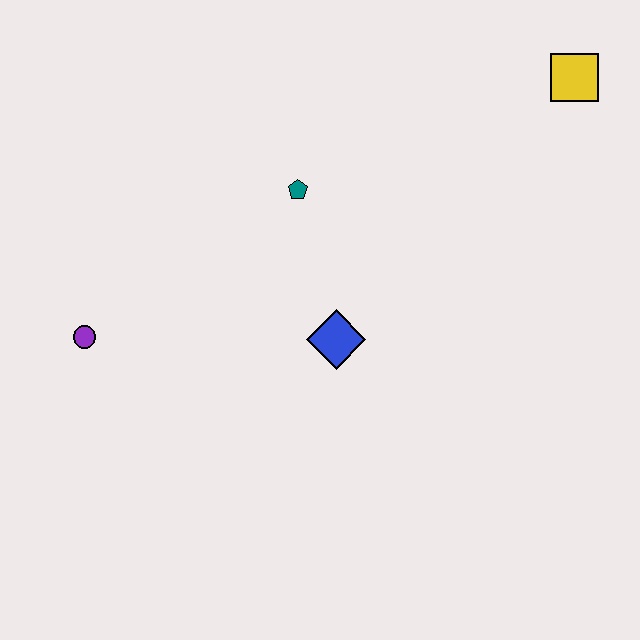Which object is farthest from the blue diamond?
The yellow square is farthest from the blue diamond.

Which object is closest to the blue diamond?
The teal pentagon is closest to the blue diamond.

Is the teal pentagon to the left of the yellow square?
Yes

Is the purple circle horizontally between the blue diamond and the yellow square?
No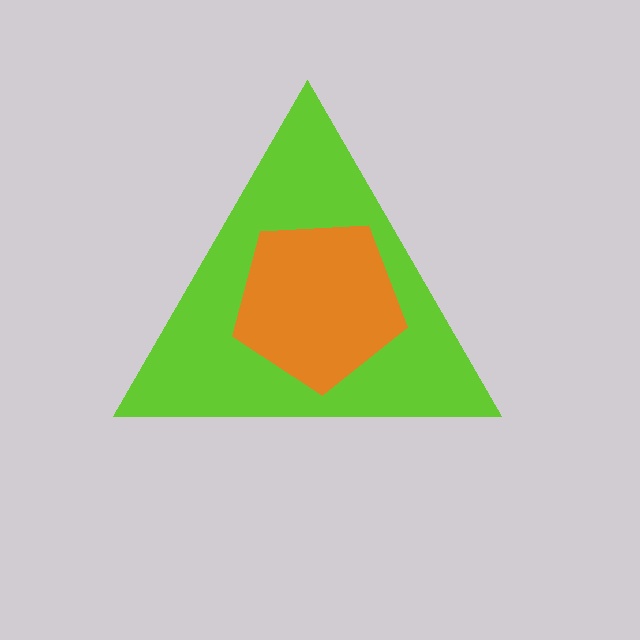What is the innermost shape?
The orange pentagon.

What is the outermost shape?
The lime triangle.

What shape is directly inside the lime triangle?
The orange pentagon.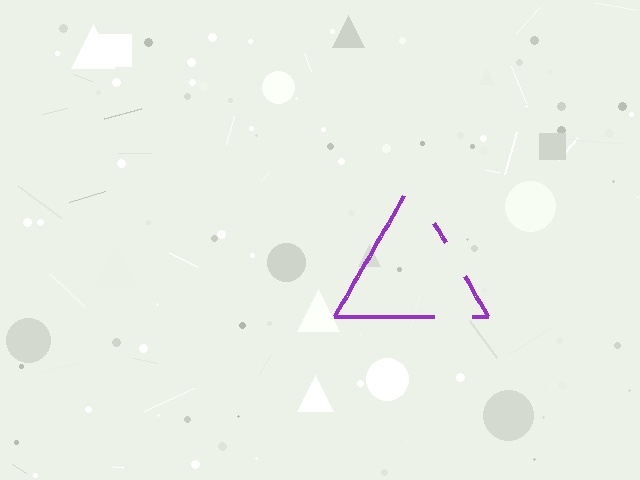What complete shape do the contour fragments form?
The contour fragments form a triangle.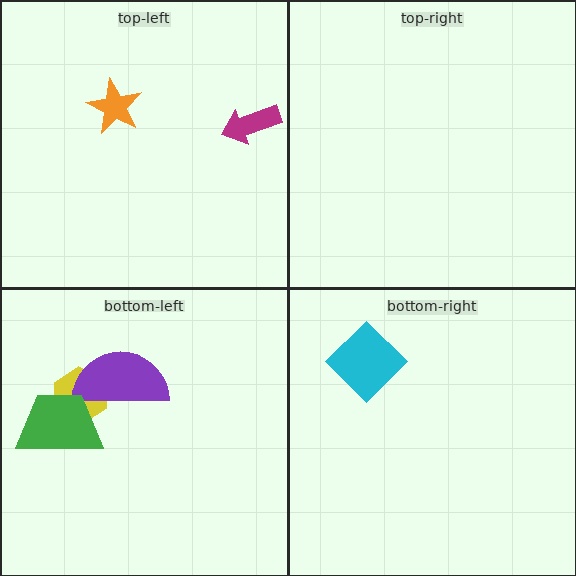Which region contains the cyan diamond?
The bottom-right region.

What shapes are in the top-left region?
The magenta arrow, the orange star.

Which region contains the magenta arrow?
The top-left region.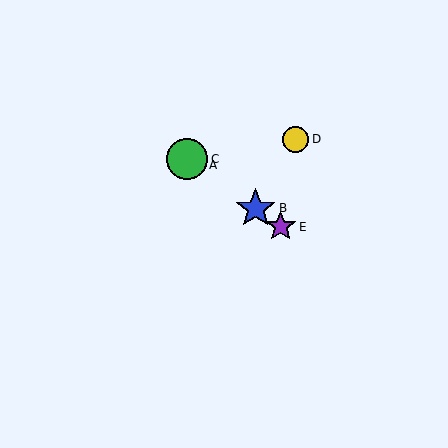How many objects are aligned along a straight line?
4 objects (A, B, C, E) are aligned along a straight line.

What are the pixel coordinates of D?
Object D is at (296, 139).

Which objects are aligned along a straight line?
Objects A, B, C, E are aligned along a straight line.